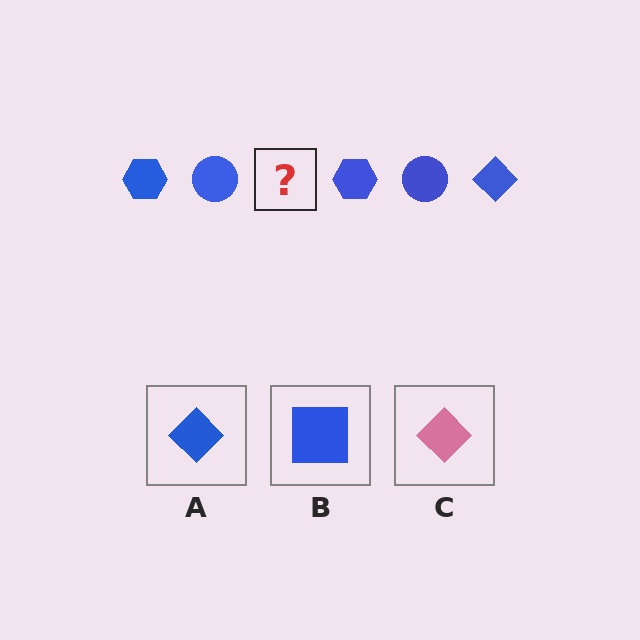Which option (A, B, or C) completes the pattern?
A.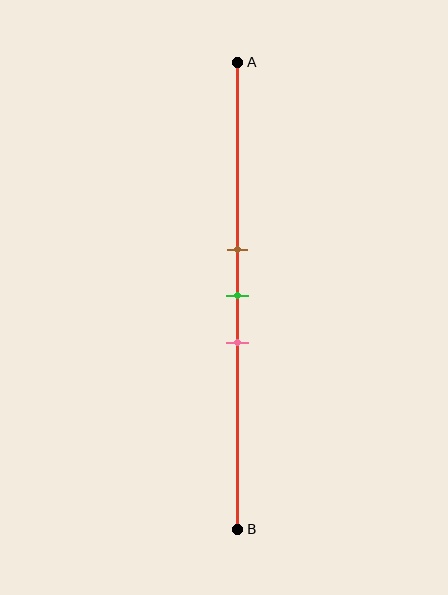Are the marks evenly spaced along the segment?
Yes, the marks are approximately evenly spaced.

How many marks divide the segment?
There are 3 marks dividing the segment.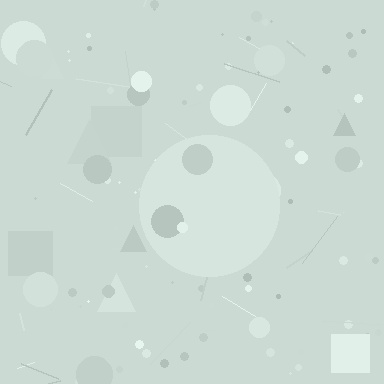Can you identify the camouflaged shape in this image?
The camouflaged shape is a circle.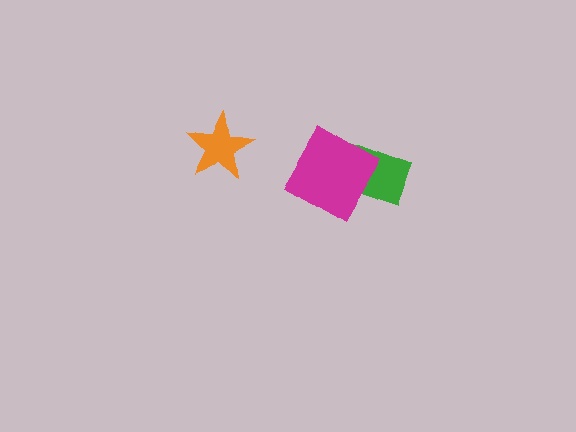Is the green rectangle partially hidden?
Yes, it is partially covered by another shape.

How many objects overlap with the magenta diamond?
1 object overlaps with the magenta diamond.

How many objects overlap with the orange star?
0 objects overlap with the orange star.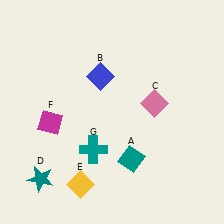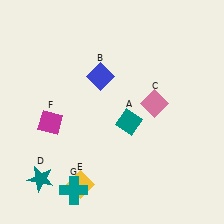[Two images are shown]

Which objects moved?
The objects that moved are: the teal diamond (A), the teal cross (G).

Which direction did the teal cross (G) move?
The teal cross (G) moved down.